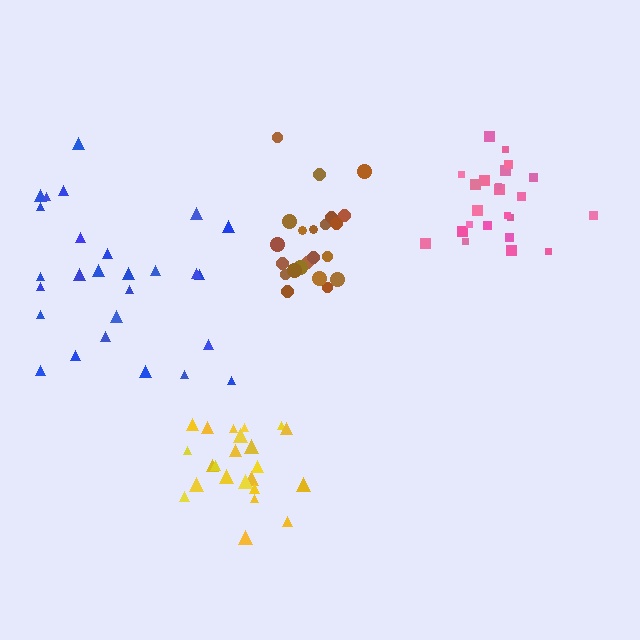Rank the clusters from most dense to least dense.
brown, yellow, pink, blue.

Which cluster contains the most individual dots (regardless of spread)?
Blue (27).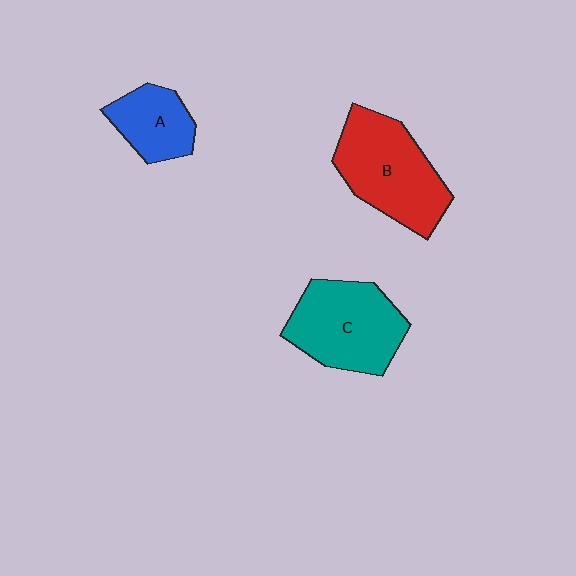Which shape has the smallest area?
Shape A (blue).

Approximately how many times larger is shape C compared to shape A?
Approximately 1.7 times.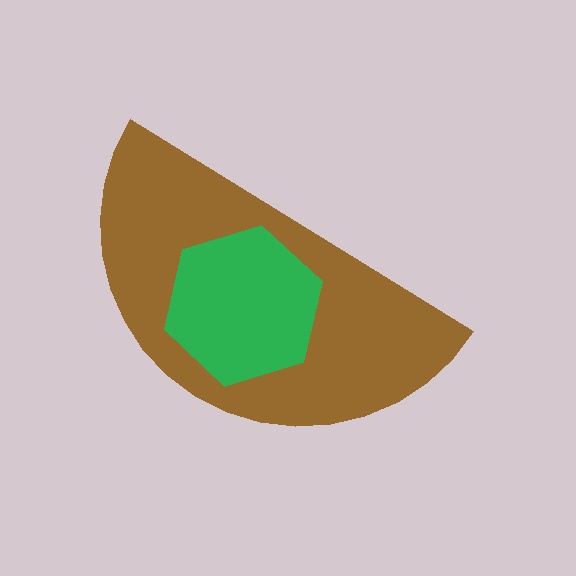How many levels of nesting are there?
2.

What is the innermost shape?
The green hexagon.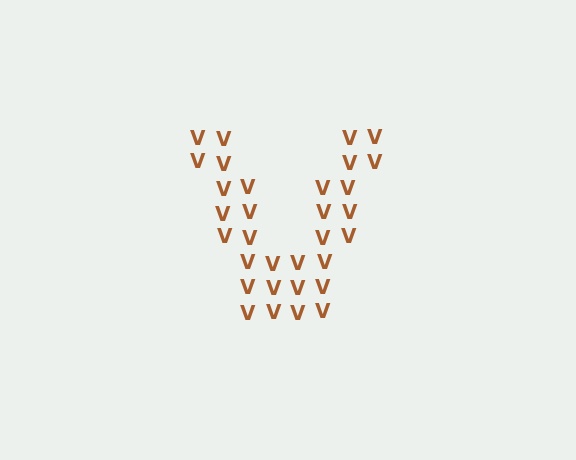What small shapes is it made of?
It is made of small letter V's.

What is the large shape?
The large shape is the letter V.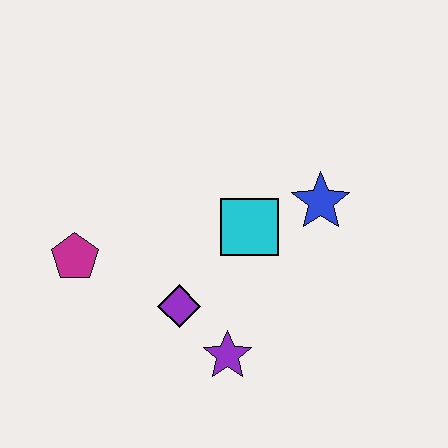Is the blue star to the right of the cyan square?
Yes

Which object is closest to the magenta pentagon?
The purple diamond is closest to the magenta pentagon.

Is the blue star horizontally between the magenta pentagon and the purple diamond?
No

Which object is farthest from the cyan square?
The magenta pentagon is farthest from the cyan square.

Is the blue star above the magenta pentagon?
Yes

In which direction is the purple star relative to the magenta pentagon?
The purple star is to the right of the magenta pentagon.